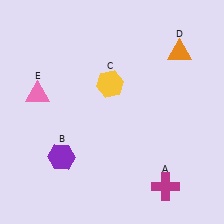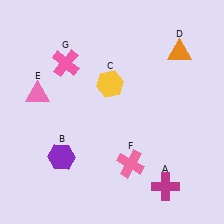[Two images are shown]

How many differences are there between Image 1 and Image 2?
There are 2 differences between the two images.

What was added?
A pink cross (F), a pink cross (G) were added in Image 2.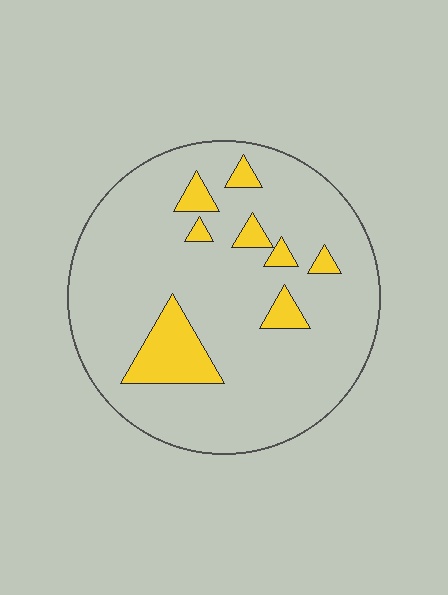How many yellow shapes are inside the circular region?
8.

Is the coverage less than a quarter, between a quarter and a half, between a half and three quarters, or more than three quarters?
Less than a quarter.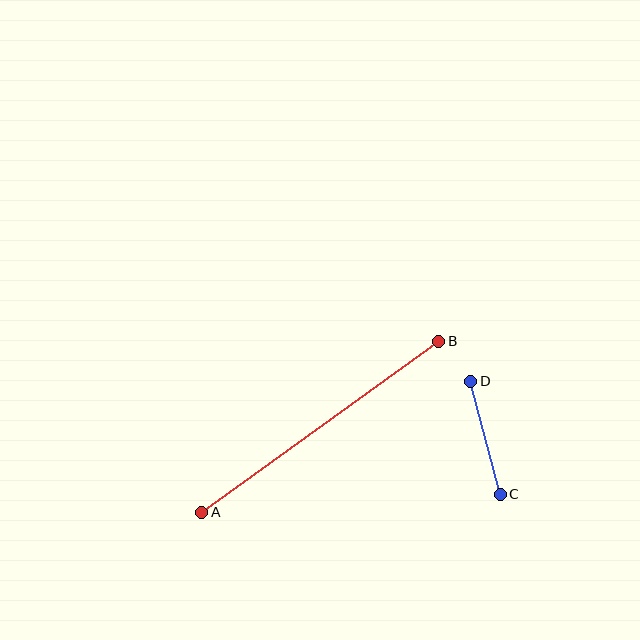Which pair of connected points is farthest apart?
Points A and B are farthest apart.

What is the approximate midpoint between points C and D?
The midpoint is at approximately (486, 438) pixels.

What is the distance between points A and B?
The distance is approximately 292 pixels.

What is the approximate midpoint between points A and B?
The midpoint is at approximately (320, 427) pixels.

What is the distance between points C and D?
The distance is approximately 116 pixels.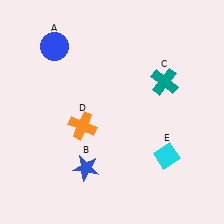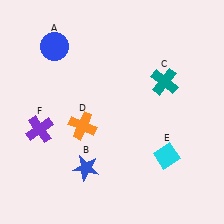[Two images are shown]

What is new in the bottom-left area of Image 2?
A purple cross (F) was added in the bottom-left area of Image 2.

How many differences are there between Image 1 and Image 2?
There is 1 difference between the two images.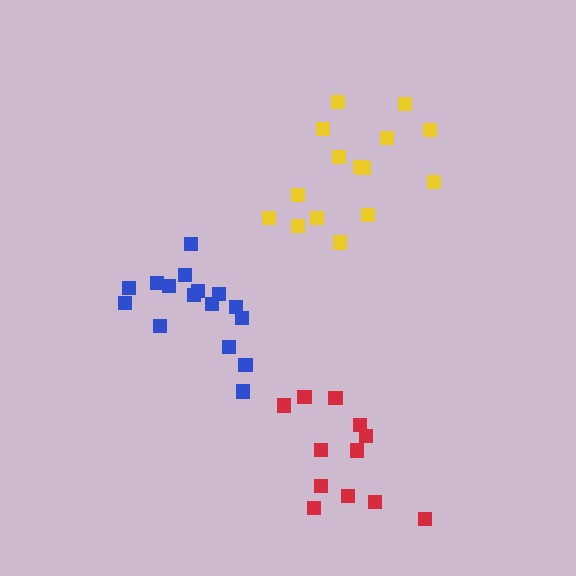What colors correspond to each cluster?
The clusters are colored: blue, yellow, red.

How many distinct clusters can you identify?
There are 3 distinct clusters.